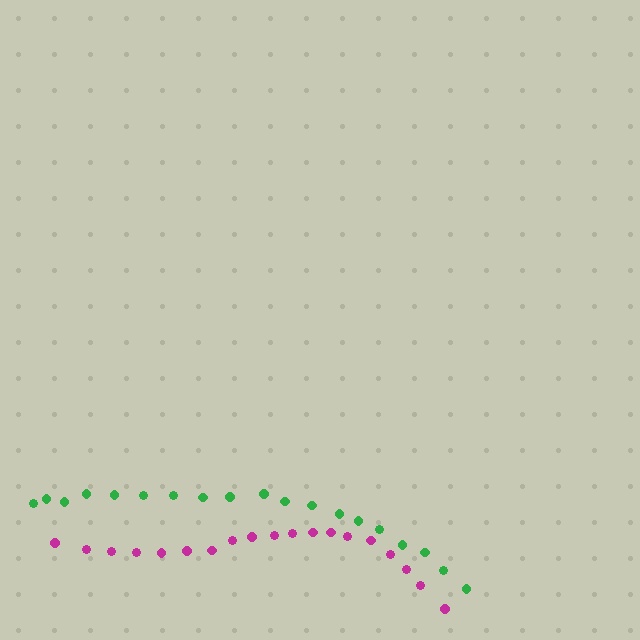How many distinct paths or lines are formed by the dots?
There are 2 distinct paths.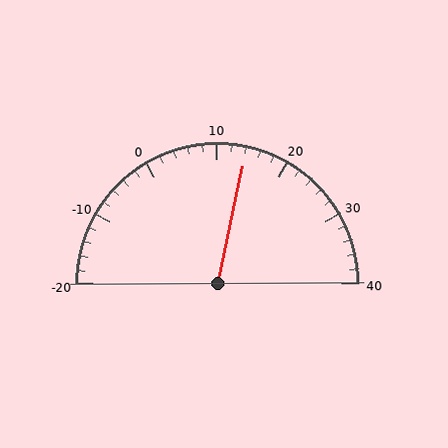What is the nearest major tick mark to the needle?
The nearest major tick mark is 10.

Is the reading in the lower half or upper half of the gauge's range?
The reading is in the upper half of the range (-20 to 40).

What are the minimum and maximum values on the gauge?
The gauge ranges from -20 to 40.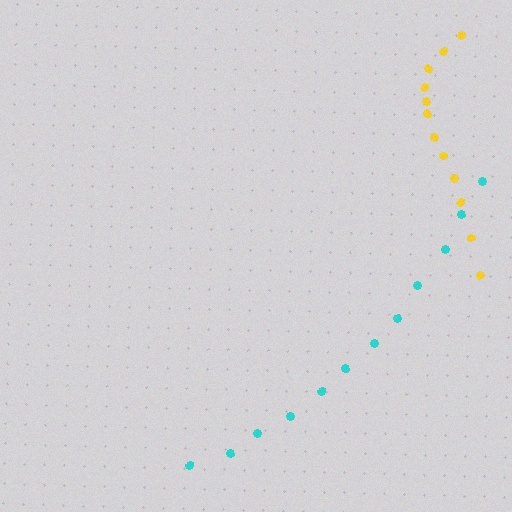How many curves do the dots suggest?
There are 2 distinct paths.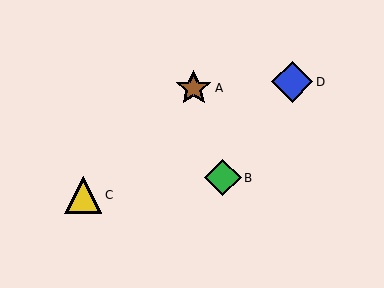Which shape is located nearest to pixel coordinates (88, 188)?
The yellow triangle (labeled C) at (83, 195) is nearest to that location.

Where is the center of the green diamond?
The center of the green diamond is at (223, 178).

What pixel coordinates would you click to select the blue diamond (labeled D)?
Click at (292, 82) to select the blue diamond D.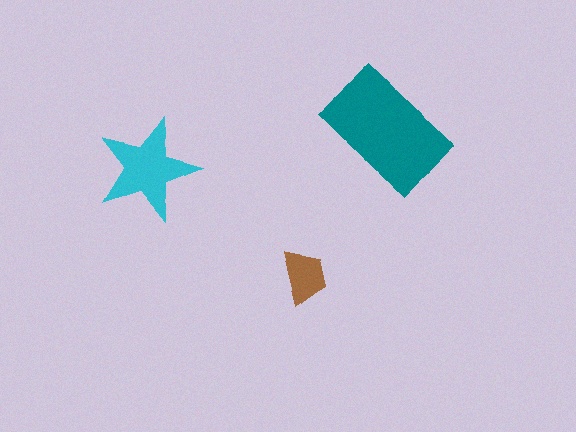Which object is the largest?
The teal rectangle.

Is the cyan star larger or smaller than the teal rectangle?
Smaller.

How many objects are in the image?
There are 3 objects in the image.